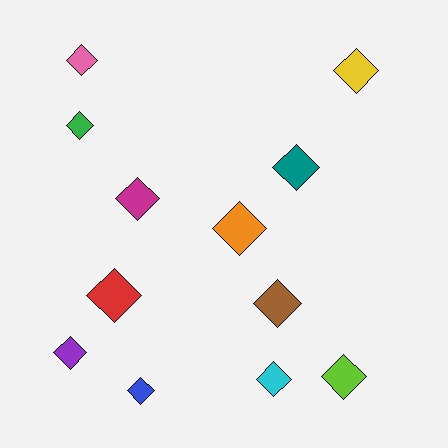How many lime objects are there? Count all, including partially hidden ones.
There is 1 lime object.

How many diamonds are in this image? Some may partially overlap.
There are 12 diamonds.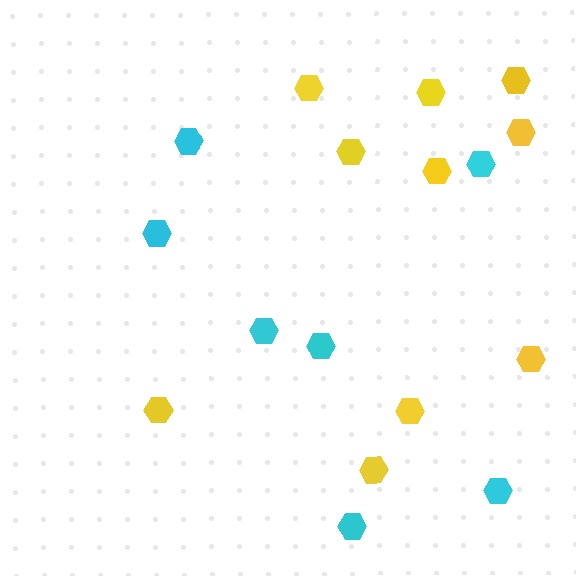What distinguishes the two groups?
There are 2 groups: one group of yellow hexagons (10) and one group of cyan hexagons (7).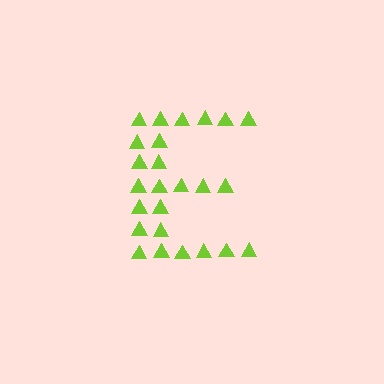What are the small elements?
The small elements are triangles.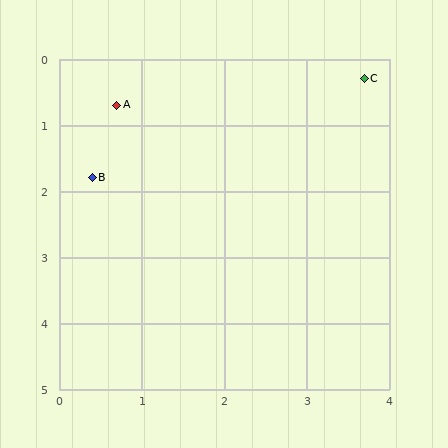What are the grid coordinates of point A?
Point A is at approximately (0.7, 0.7).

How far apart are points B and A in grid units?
Points B and A are about 1.1 grid units apart.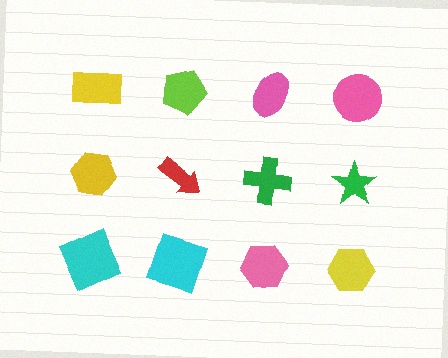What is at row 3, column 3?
A pink hexagon.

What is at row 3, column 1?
A cyan square.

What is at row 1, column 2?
A lime pentagon.